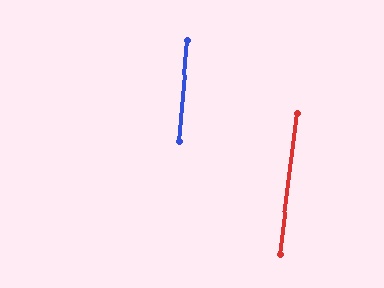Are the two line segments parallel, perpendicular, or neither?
Parallel — their directions differ by only 1.9°.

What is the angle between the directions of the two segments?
Approximately 2 degrees.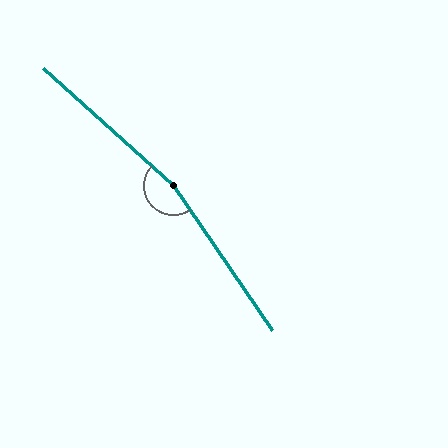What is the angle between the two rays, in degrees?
Approximately 167 degrees.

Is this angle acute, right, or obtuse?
It is obtuse.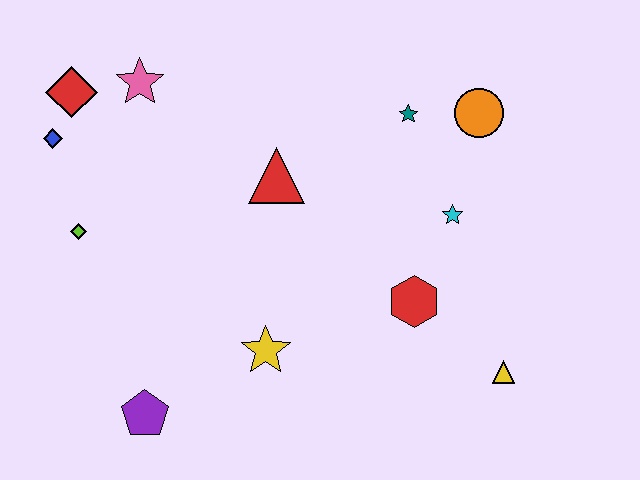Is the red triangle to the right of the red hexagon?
No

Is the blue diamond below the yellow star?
No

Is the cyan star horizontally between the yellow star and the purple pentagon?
No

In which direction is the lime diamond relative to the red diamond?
The lime diamond is below the red diamond.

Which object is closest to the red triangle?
The teal star is closest to the red triangle.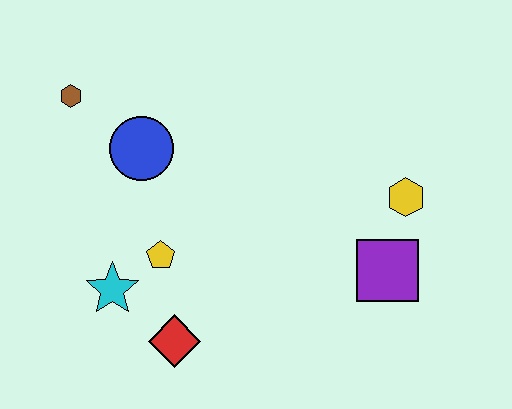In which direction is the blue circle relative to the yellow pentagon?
The blue circle is above the yellow pentagon.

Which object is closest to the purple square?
The yellow hexagon is closest to the purple square.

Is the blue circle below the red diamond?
No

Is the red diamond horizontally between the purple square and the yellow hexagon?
No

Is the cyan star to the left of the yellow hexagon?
Yes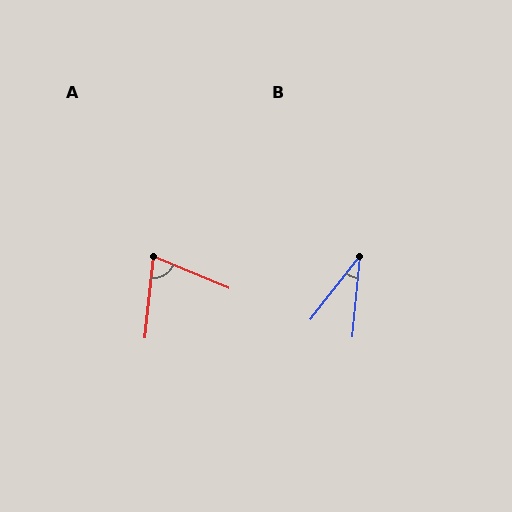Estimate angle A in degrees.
Approximately 74 degrees.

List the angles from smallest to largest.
B (32°), A (74°).